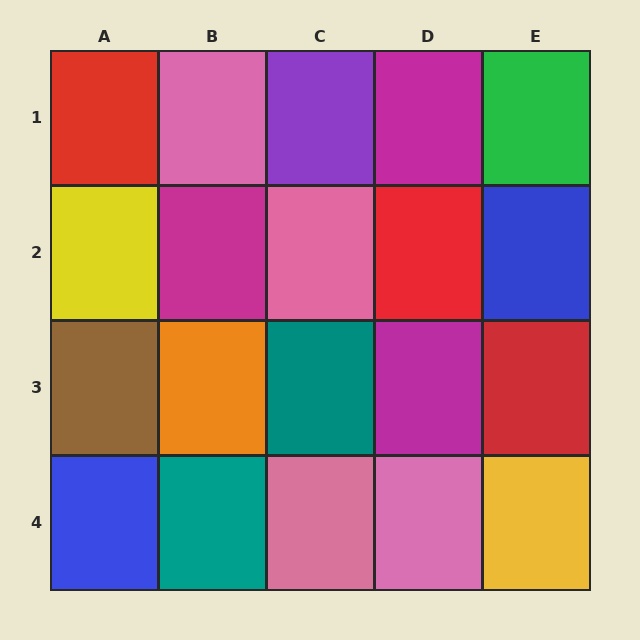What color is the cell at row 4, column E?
Yellow.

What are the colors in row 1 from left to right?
Red, pink, purple, magenta, green.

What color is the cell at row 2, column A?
Yellow.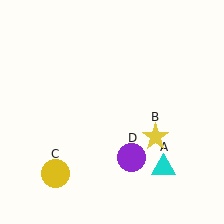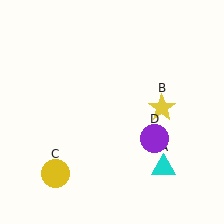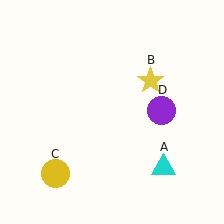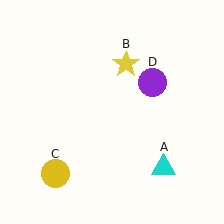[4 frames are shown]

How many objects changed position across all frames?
2 objects changed position: yellow star (object B), purple circle (object D).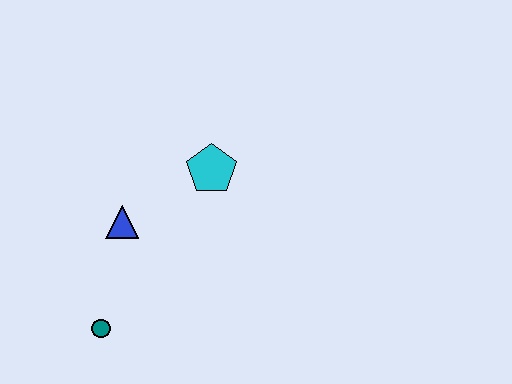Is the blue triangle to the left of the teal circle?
No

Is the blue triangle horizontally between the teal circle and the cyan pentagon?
Yes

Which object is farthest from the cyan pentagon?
The teal circle is farthest from the cyan pentagon.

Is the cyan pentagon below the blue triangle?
No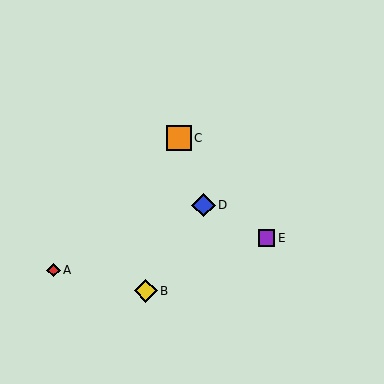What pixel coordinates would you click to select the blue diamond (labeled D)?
Click at (203, 205) to select the blue diamond D.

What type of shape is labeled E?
Shape E is a purple square.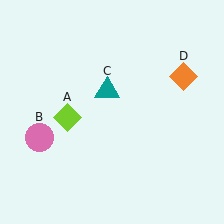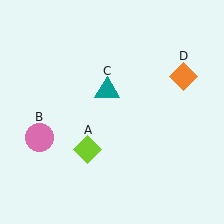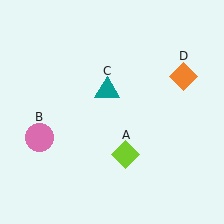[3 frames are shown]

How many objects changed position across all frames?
1 object changed position: lime diamond (object A).